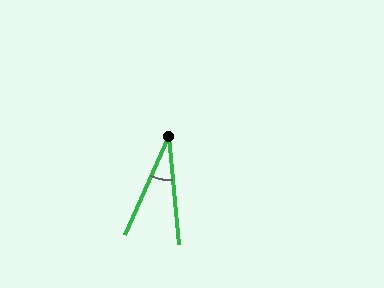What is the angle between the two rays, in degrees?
Approximately 29 degrees.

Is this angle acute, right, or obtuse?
It is acute.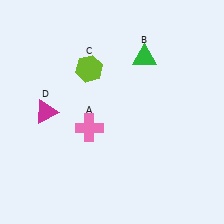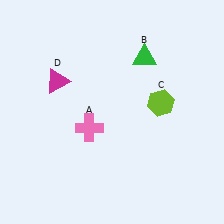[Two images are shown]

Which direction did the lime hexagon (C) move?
The lime hexagon (C) moved right.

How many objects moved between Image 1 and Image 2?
2 objects moved between the two images.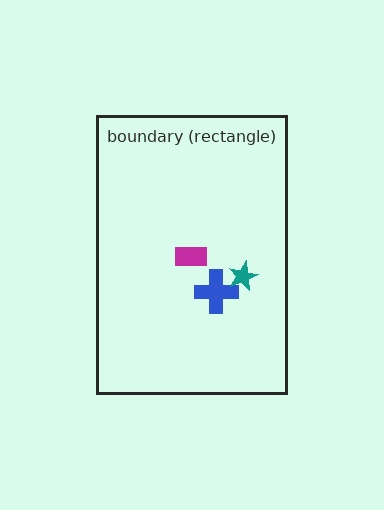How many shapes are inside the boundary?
3 inside, 0 outside.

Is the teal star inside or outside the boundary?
Inside.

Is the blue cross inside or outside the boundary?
Inside.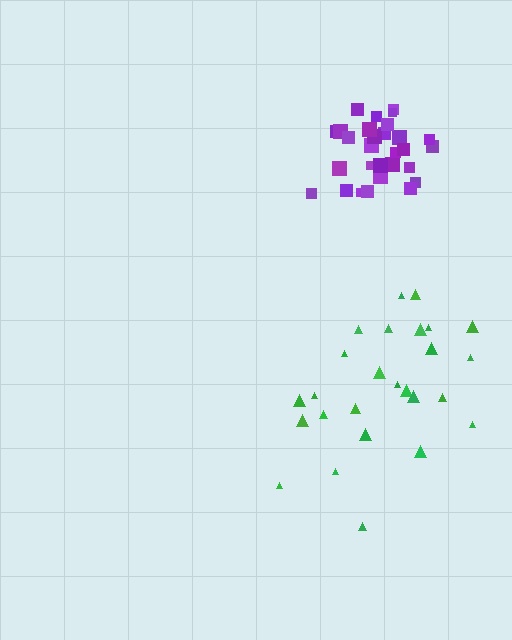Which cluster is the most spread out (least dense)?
Green.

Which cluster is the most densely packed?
Purple.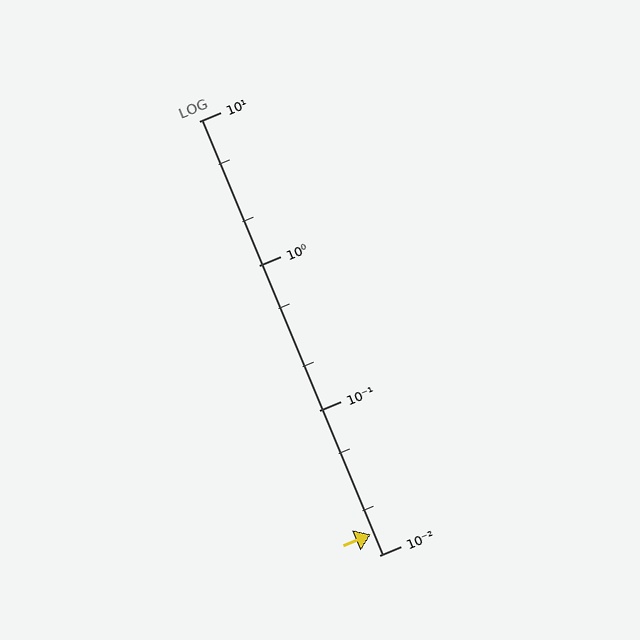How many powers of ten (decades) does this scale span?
The scale spans 3 decades, from 0.01 to 10.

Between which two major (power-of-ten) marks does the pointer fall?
The pointer is between 0.01 and 0.1.